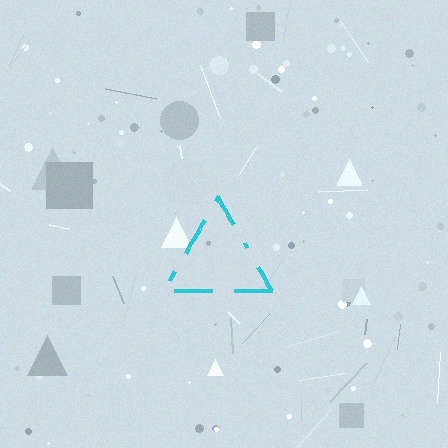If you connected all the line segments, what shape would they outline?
They would outline a triangle.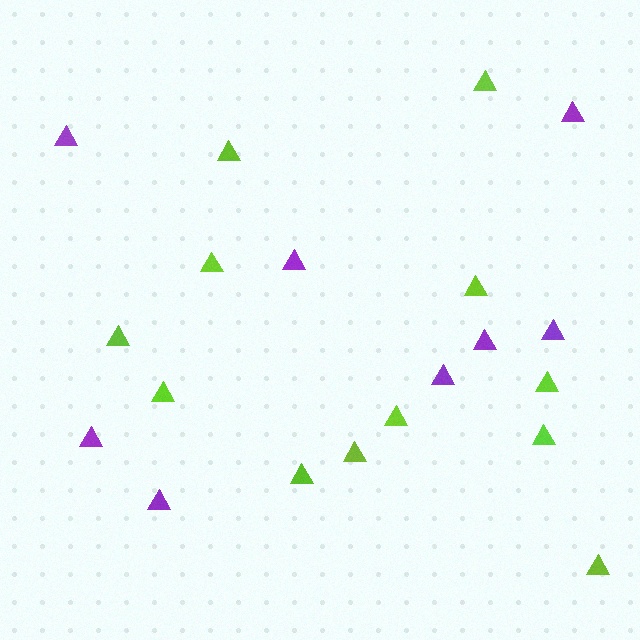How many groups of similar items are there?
There are 2 groups: one group of purple triangles (8) and one group of lime triangles (12).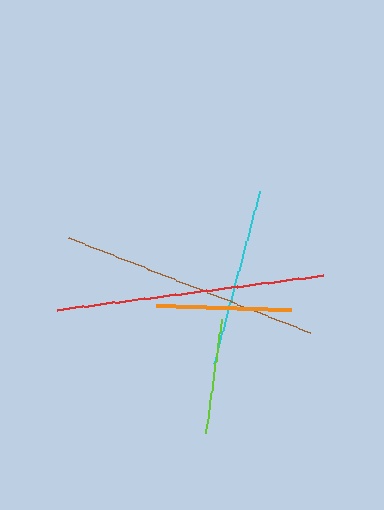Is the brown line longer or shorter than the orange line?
The brown line is longer than the orange line.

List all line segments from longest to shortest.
From longest to shortest: red, brown, cyan, orange, lime.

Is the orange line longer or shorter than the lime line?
The orange line is longer than the lime line.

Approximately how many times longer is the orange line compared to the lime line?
The orange line is approximately 1.2 times the length of the lime line.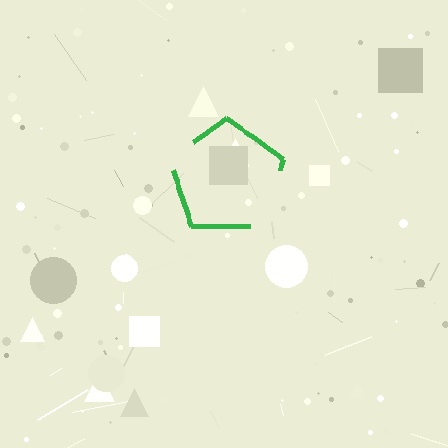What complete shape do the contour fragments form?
The contour fragments form a pentagon.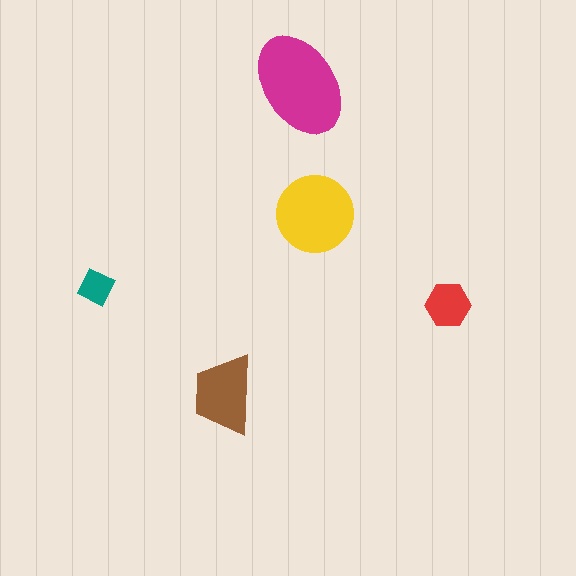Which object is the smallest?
The teal diamond.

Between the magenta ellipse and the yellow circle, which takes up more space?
The magenta ellipse.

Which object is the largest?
The magenta ellipse.